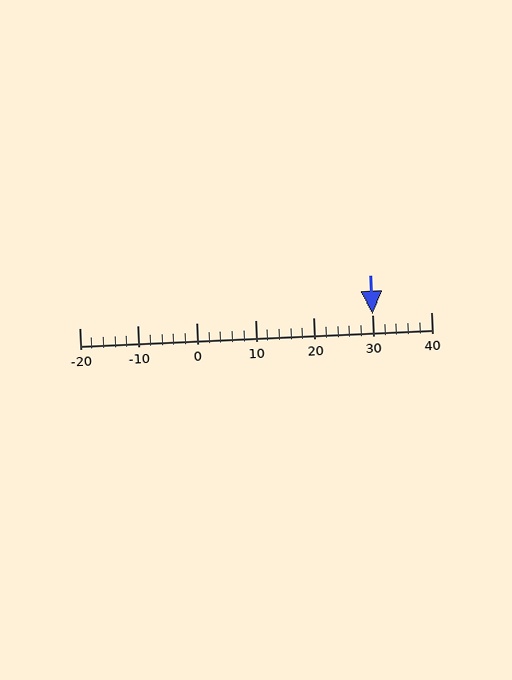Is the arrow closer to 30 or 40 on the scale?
The arrow is closer to 30.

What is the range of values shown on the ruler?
The ruler shows values from -20 to 40.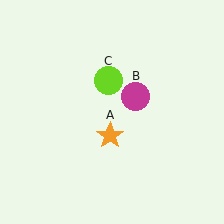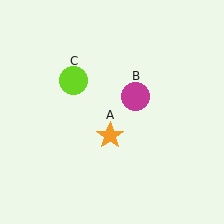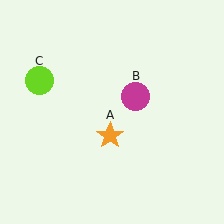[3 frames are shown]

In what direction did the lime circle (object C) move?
The lime circle (object C) moved left.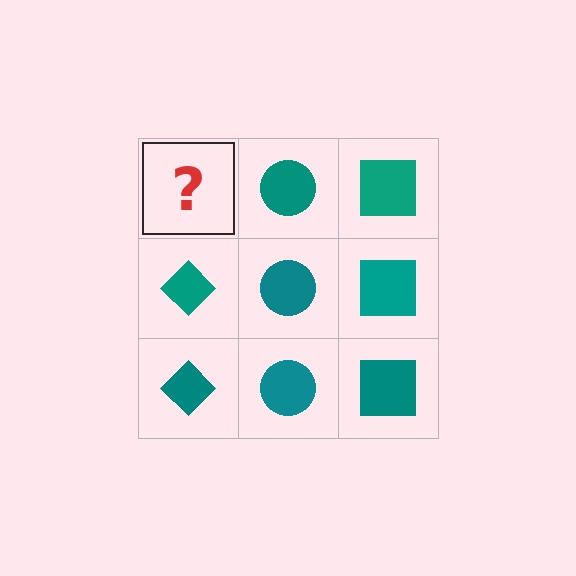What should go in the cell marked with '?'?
The missing cell should contain a teal diamond.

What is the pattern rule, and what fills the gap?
The rule is that each column has a consistent shape. The gap should be filled with a teal diamond.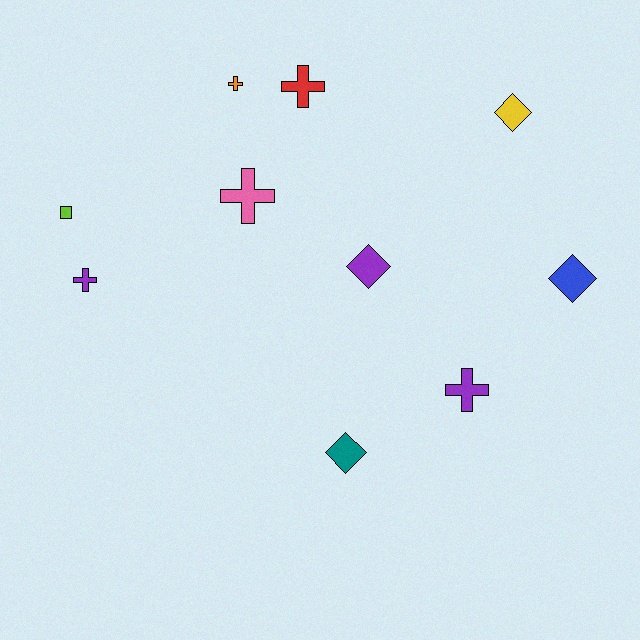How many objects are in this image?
There are 10 objects.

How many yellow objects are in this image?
There is 1 yellow object.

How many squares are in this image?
There is 1 square.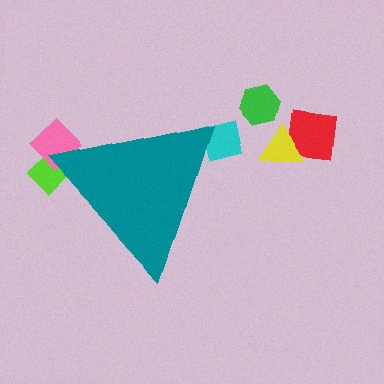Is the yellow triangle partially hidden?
No, the yellow triangle is fully visible.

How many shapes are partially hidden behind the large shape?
3 shapes are partially hidden.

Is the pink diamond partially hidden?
Yes, the pink diamond is partially hidden behind the teal triangle.